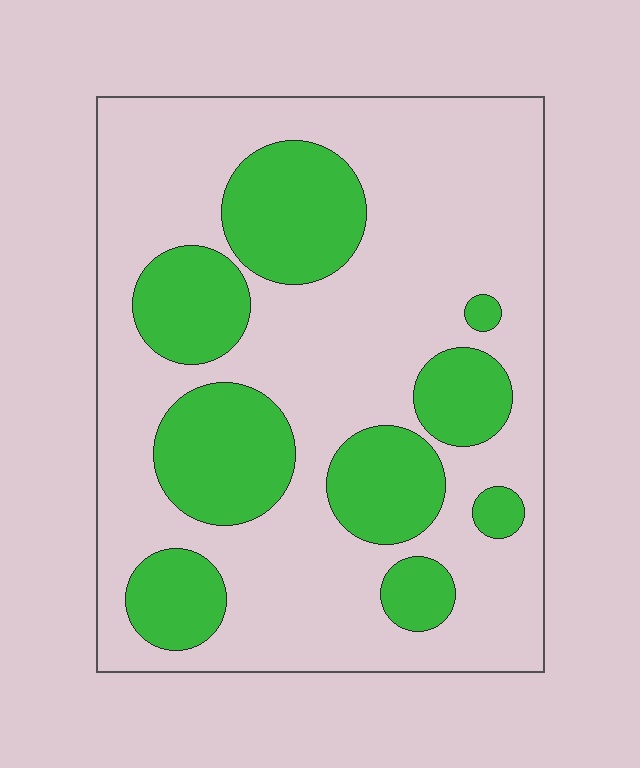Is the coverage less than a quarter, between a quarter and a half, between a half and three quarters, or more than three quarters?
Between a quarter and a half.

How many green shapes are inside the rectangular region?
9.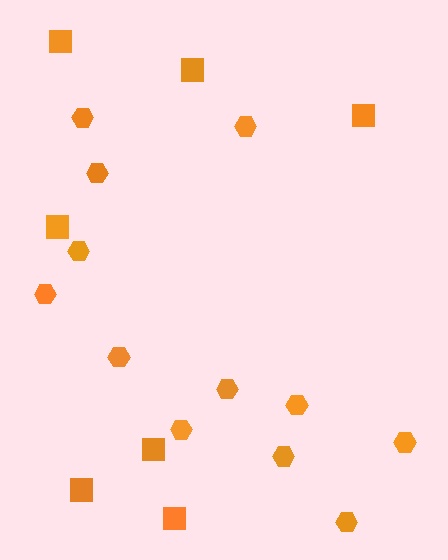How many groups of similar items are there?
There are 2 groups: one group of hexagons (12) and one group of squares (7).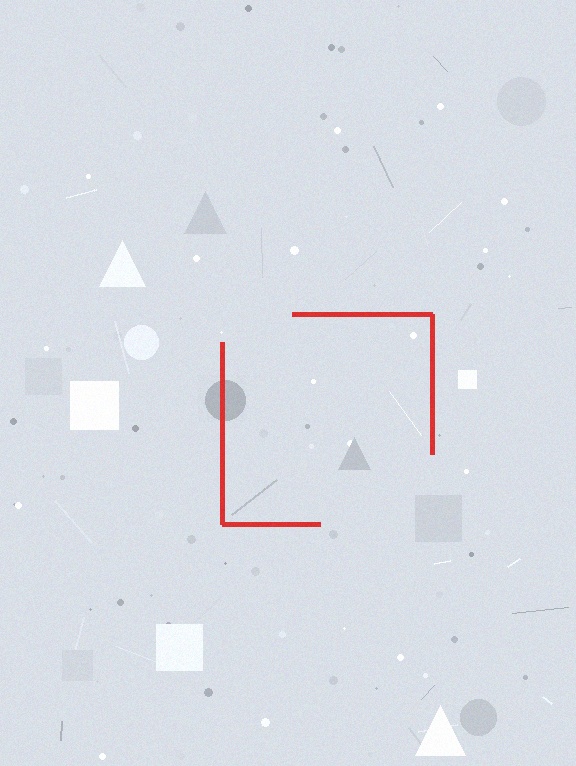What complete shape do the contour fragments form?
The contour fragments form a square.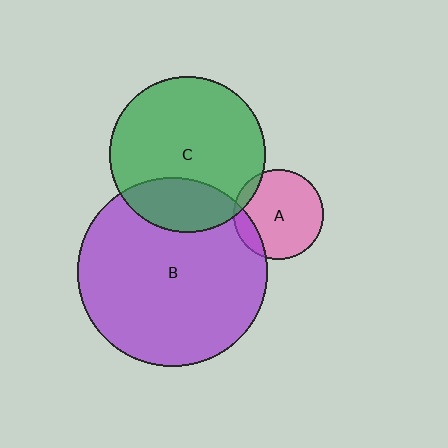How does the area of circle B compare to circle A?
Approximately 4.3 times.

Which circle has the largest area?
Circle B (purple).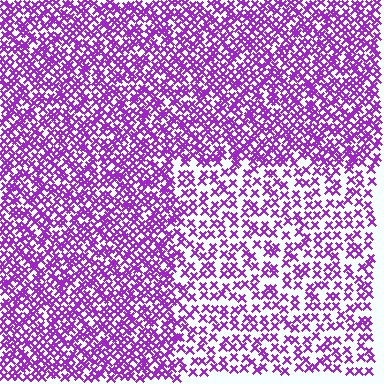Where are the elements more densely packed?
The elements are more densely packed outside the rectangle boundary.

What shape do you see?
I see a rectangle.